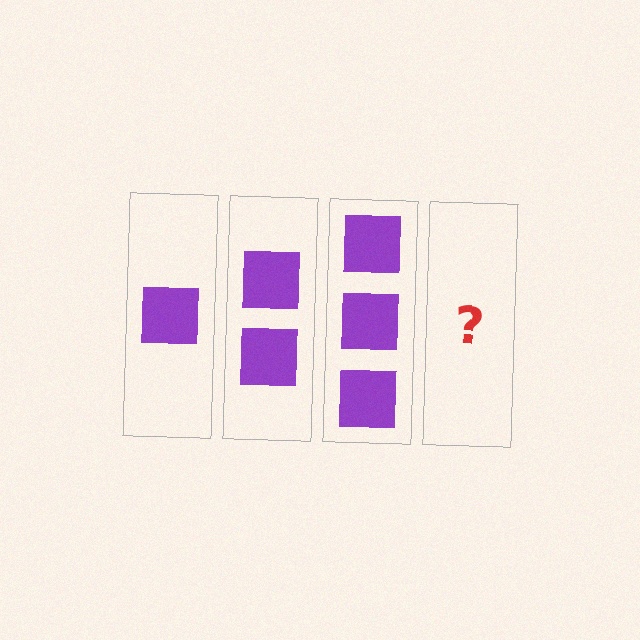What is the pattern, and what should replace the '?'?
The pattern is that each step adds one more square. The '?' should be 4 squares.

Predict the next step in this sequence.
The next step is 4 squares.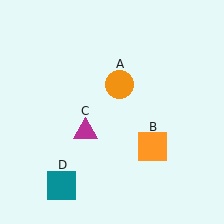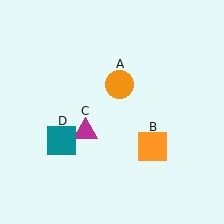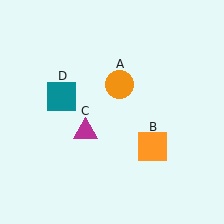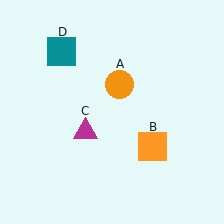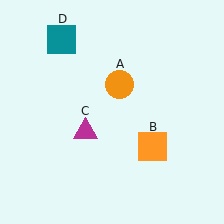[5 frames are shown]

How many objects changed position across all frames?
1 object changed position: teal square (object D).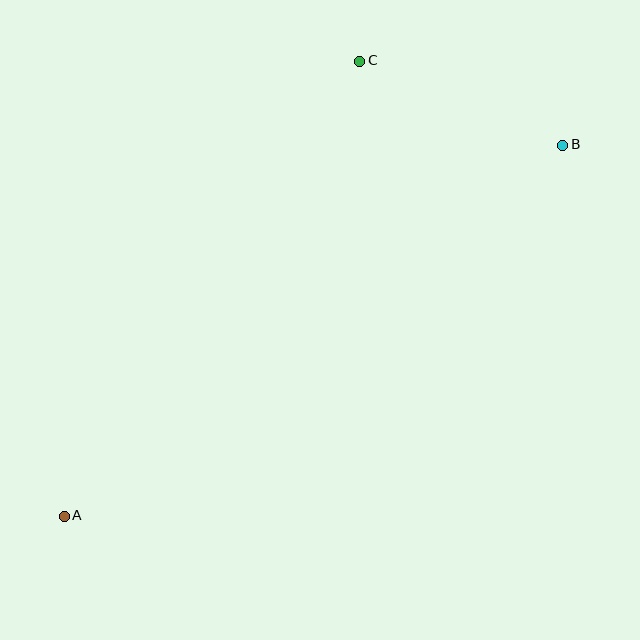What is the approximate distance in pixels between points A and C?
The distance between A and C is approximately 542 pixels.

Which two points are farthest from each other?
Points A and B are farthest from each other.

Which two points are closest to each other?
Points B and C are closest to each other.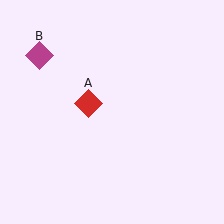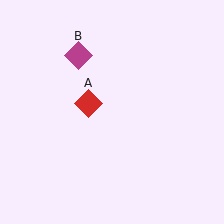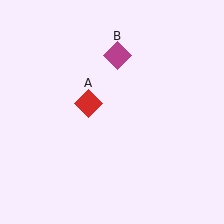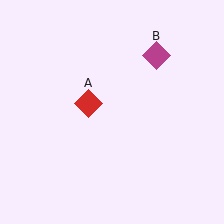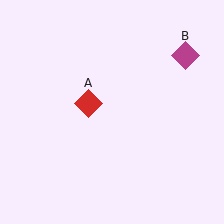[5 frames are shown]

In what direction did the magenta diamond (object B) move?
The magenta diamond (object B) moved right.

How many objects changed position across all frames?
1 object changed position: magenta diamond (object B).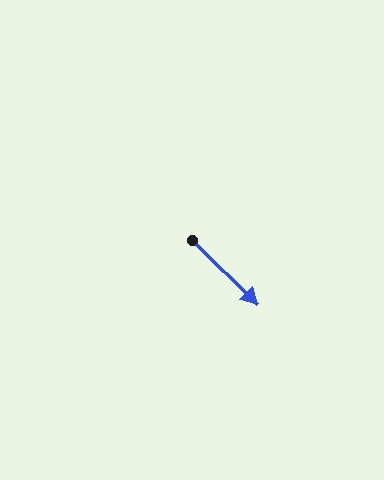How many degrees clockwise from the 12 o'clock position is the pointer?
Approximately 134 degrees.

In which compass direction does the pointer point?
Southeast.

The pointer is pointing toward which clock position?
Roughly 4 o'clock.